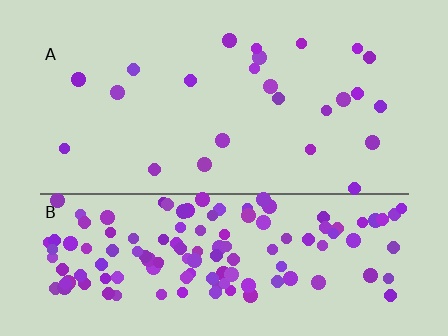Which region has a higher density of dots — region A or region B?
B (the bottom).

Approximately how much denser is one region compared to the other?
Approximately 5.8× — region B over region A.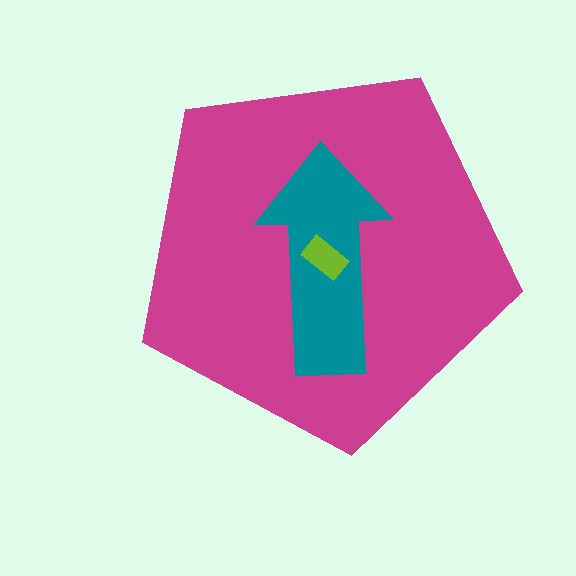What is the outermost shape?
The magenta pentagon.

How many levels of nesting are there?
3.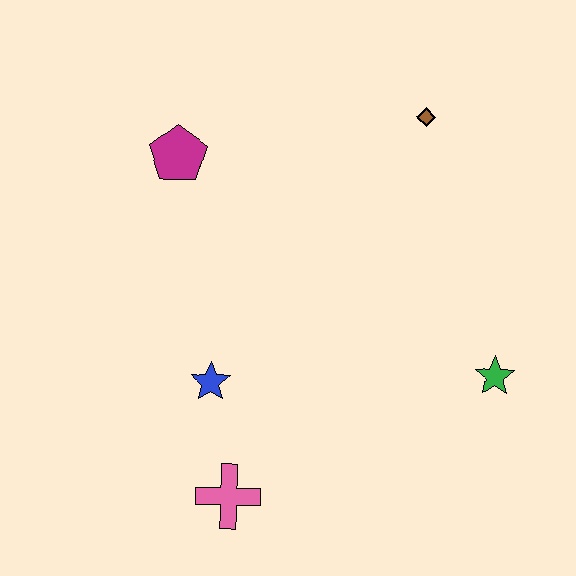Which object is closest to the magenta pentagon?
The blue star is closest to the magenta pentagon.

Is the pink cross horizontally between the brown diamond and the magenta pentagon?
Yes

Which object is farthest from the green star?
The magenta pentagon is farthest from the green star.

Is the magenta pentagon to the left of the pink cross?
Yes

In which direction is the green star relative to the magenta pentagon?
The green star is to the right of the magenta pentagon.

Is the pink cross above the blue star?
No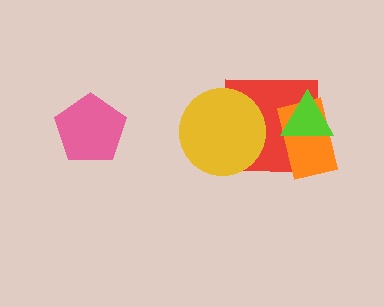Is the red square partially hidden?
Yes, it is partially covered by another shape.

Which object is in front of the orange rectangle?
The lime triangle is in front of the orange rectangle.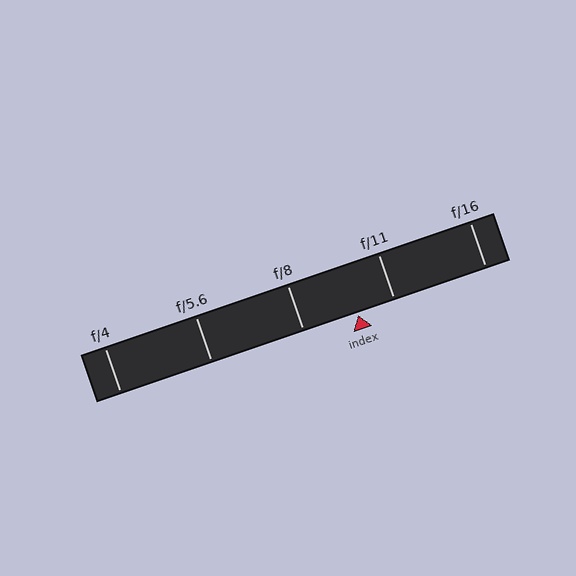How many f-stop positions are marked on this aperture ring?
There are 5 f-stop positions marked.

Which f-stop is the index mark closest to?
The index mark is closest to f/11.